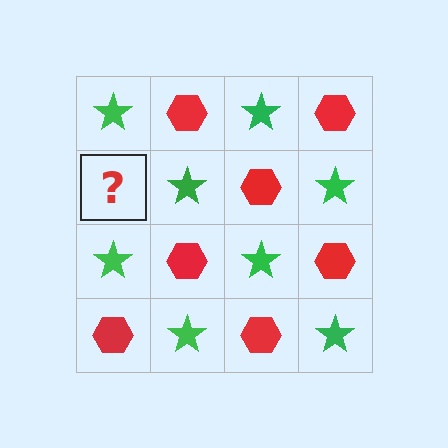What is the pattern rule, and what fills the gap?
The rule is that it alternates green star and red hexagon in a checkerboard pattern. The gap should be filled with a red hexagon.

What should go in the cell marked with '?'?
The missing cell should contain a red hexagon.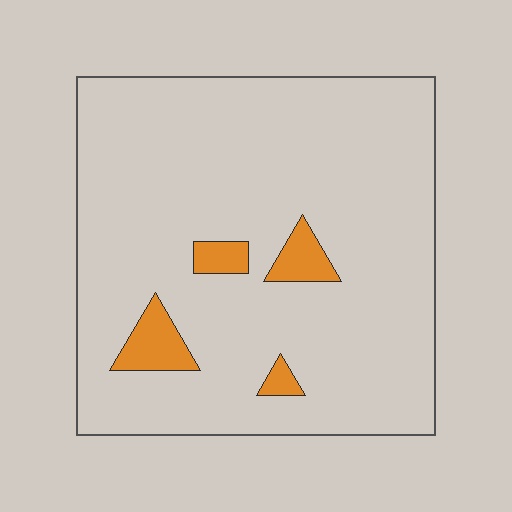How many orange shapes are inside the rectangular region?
4.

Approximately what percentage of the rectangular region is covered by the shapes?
Approximately 5%.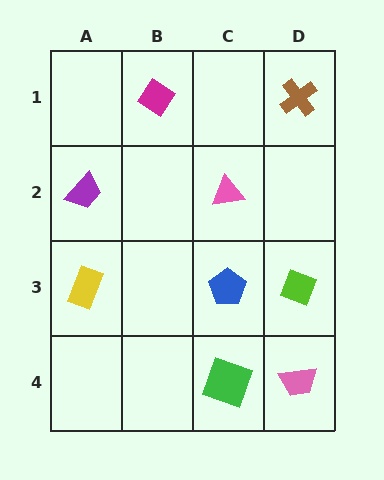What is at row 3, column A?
A yellow rectangle.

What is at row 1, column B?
A magenta diamond.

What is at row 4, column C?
A green square.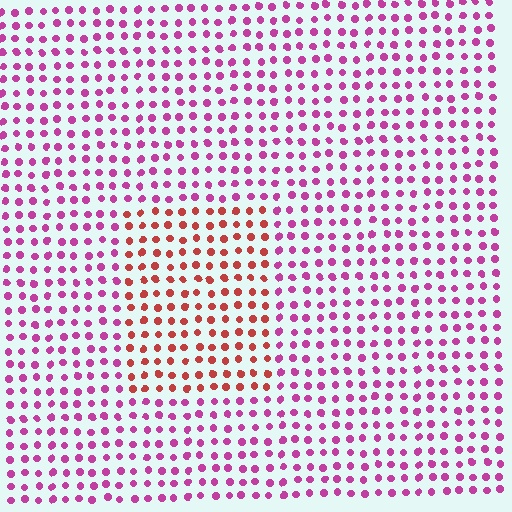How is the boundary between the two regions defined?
The boundary is defined purely by a slight shift in hue (about 45 degrees). Spacing, size, and orientation are identical on both sides.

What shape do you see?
I see a rectangle.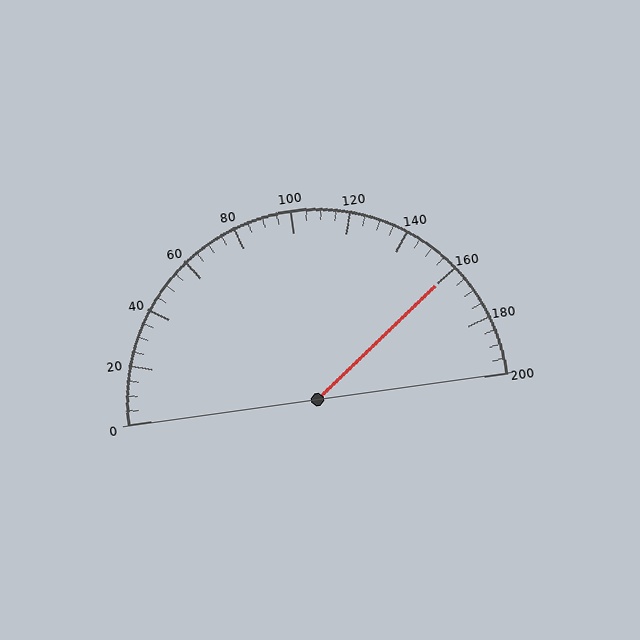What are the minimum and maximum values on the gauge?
The gauge ranges from 0 to 200.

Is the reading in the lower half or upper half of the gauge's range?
The reading is in the upper half of the range (0 to 200).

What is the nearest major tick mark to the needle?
The nearest major tick mark is 160.